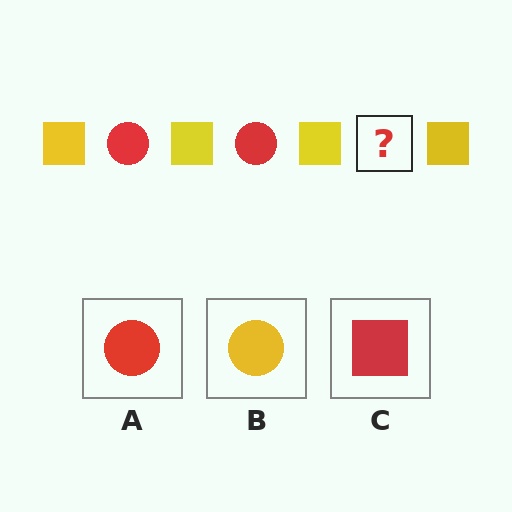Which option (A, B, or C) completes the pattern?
A.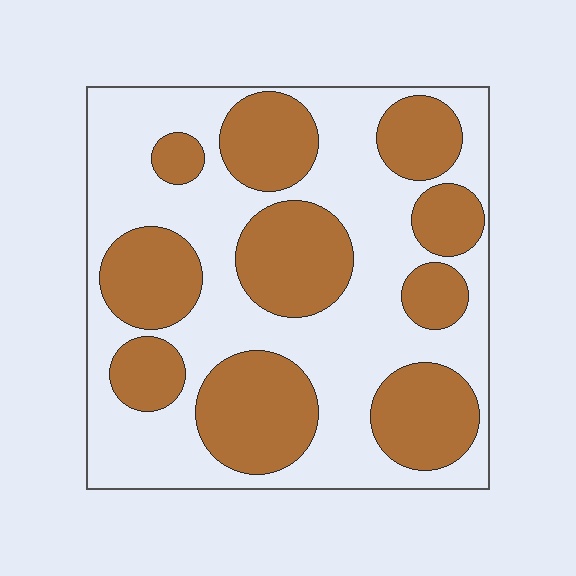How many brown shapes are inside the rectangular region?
10.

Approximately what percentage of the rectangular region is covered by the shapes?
Approximately 45%.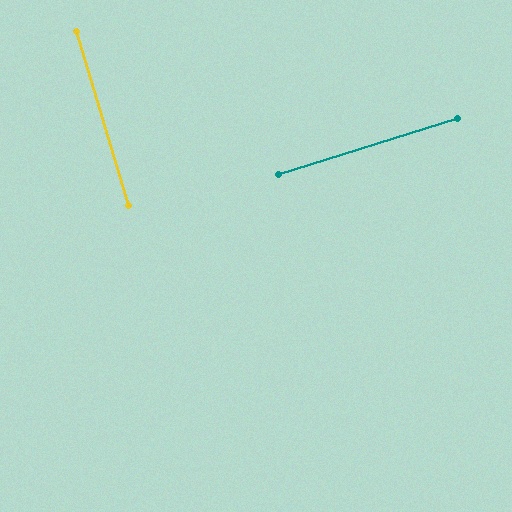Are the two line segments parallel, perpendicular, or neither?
Perpendicular — they meet at approximately 89°.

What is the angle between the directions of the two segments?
Approximately 89 degrees.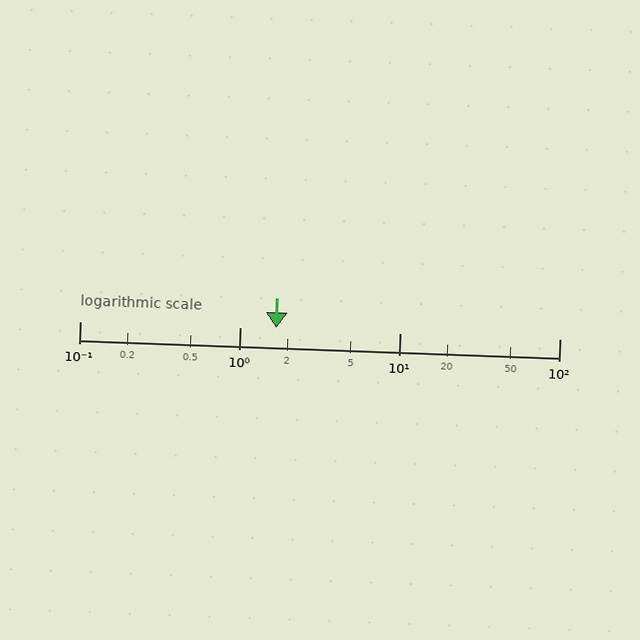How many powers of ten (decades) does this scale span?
The scale spans 3 decades, from 0.1 to 100.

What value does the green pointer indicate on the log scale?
The pointer indicates approximately 1.7.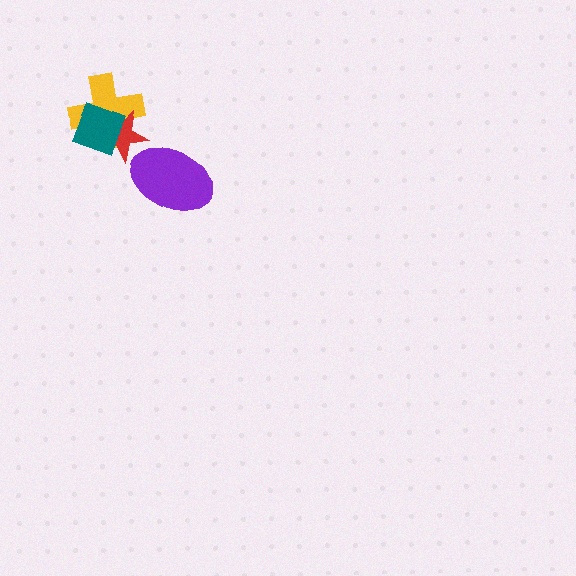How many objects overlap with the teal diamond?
2 objects overlap with the teal diamond.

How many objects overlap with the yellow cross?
2 objects overlap with the yellow cross.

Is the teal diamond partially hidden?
No, no other shape covers it.